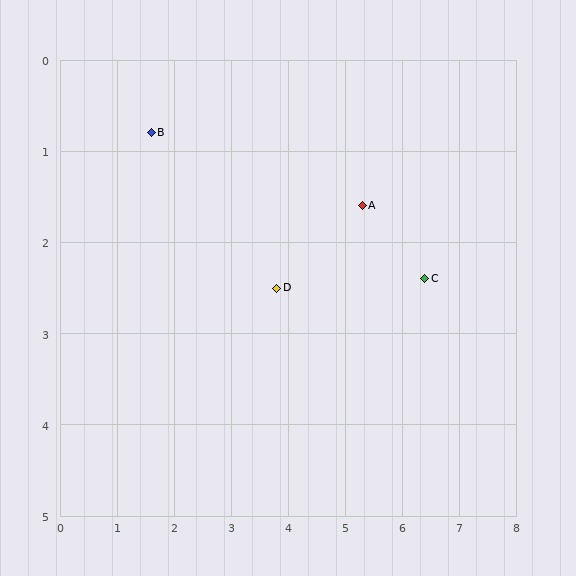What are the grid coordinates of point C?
Point C is at approximately (6.4, 2.4).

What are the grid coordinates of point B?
Point B is at approximately (1.6, 0.8).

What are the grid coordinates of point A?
Point A is at approximately (5.3, 1.6).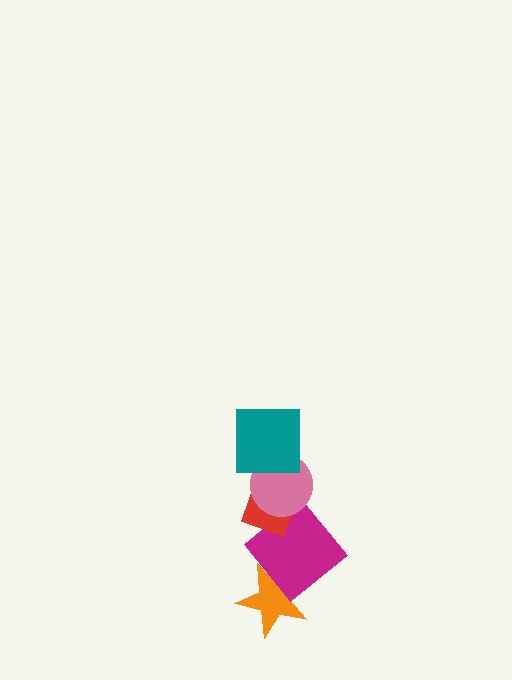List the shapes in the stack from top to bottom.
From top to bottom: the teal square, the pink circle, the red diamond, the magenta diamond, the orange star.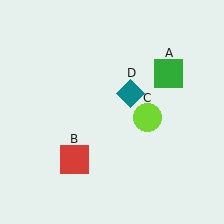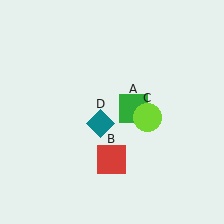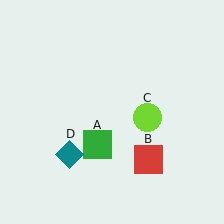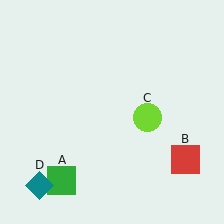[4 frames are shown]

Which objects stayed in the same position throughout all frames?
Lime circle (object C) remained stationary.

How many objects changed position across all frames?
3 objects changed position: green square (object A), red square (object B), teal diamond (object D).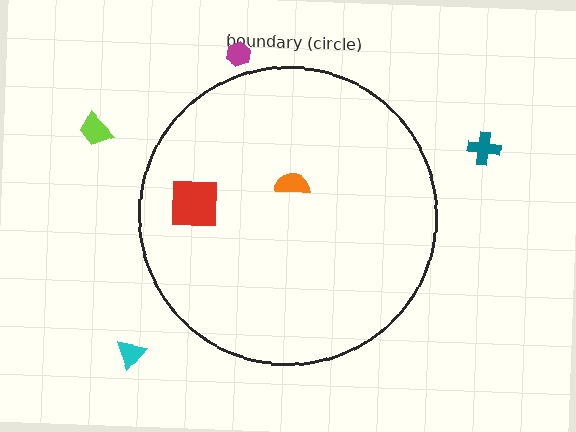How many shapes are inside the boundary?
2 inside, 4 outside.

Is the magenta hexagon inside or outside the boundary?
Outside.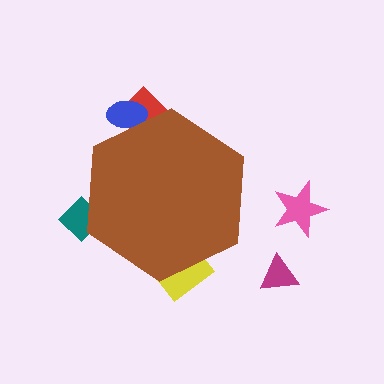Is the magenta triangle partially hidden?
No, the magenta triangle is fully visible.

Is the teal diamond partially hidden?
Yes, the teal diamond is partially hidden behind the brown hexagon.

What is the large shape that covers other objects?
A brown hexagon.